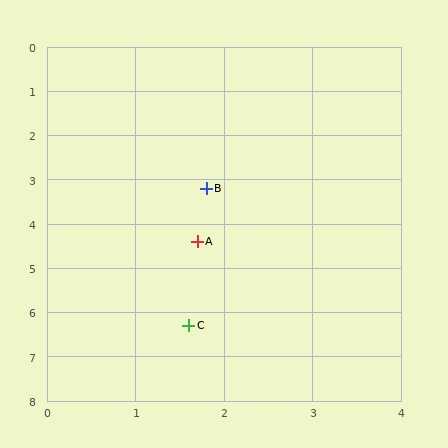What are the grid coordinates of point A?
Point A is at approximately (1.7, 4.4).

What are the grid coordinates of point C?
Point C is at approximately (1.6, 6.3).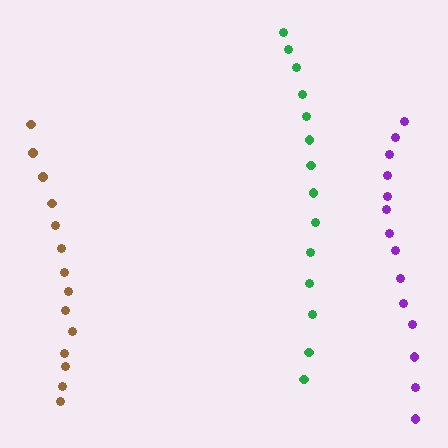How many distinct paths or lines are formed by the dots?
There are 3 distinct paths.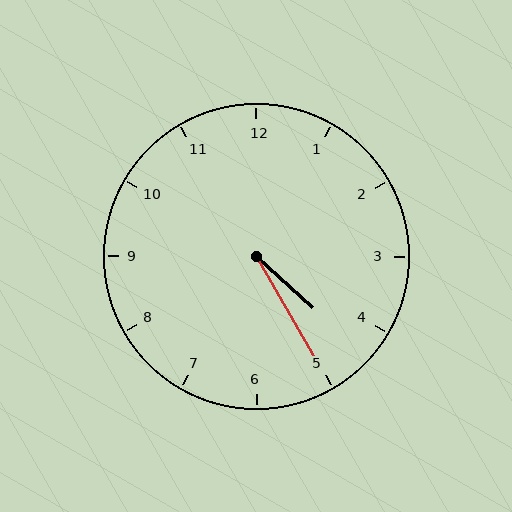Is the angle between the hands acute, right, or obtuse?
It is acute.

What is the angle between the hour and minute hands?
Approximately 18 degrees.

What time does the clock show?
4:25.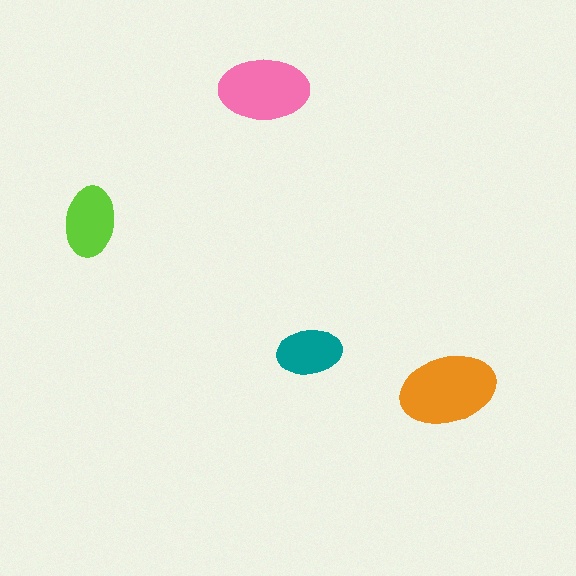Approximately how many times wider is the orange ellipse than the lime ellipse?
About 1.5 times wider.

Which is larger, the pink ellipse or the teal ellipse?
The pink one.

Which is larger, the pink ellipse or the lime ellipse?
The pink one.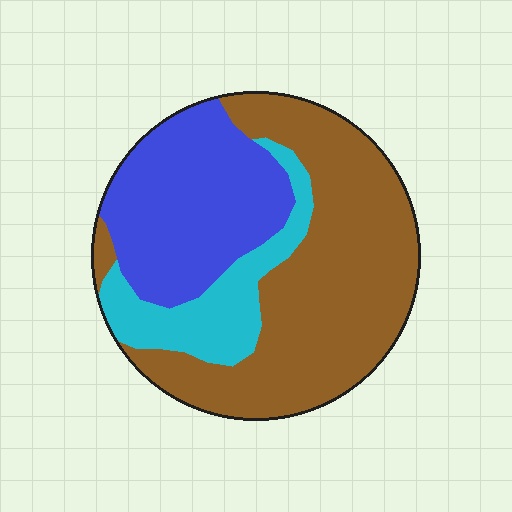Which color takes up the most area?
Brown, at roughly 55%.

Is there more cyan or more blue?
Blue.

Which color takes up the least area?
Cyan, at roughly 15%.